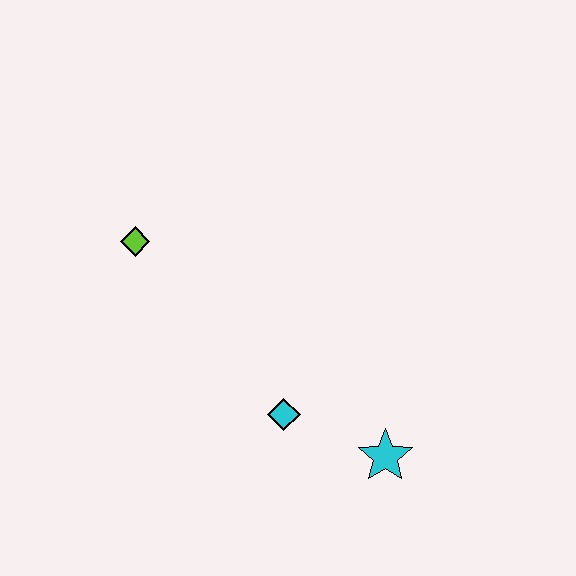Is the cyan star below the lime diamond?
Yes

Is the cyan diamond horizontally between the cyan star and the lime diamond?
Yes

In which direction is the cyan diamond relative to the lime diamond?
The cyan diamond is below the lime diamond.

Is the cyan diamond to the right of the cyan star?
No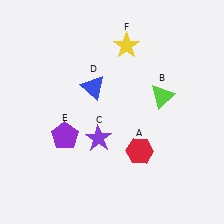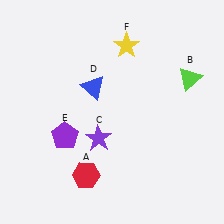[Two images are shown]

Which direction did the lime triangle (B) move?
The lime triangle (B) moved right.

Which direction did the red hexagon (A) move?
The red hexagon (A) moved left.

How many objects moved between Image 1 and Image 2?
2 objects moved between the two images.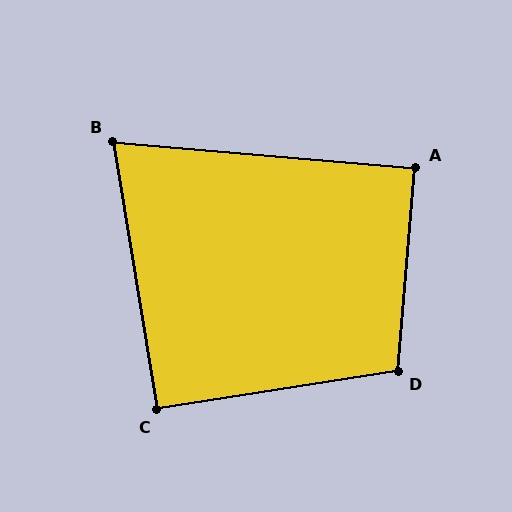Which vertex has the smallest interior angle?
B, at approximately 76 degrees.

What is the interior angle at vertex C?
Approximately 90 degrees (approximately right).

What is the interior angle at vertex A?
Approximately 90 degrees (approximately right).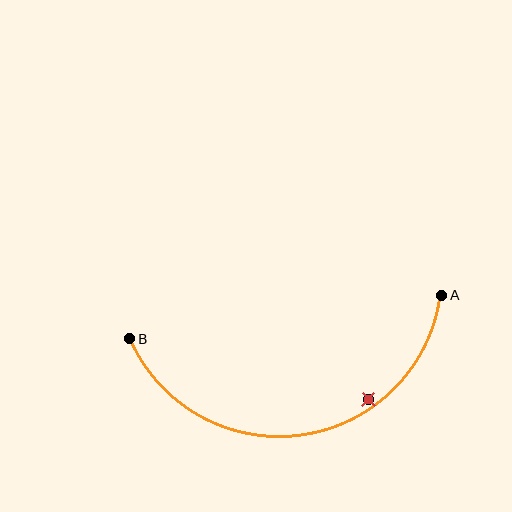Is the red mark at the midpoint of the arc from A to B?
No — the red mark does not lie on the arc at all. It sits slightly inside the curve.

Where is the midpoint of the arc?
The arc midpoint is the point on the curve farthest from the straight line joining A and B. It sits below that line.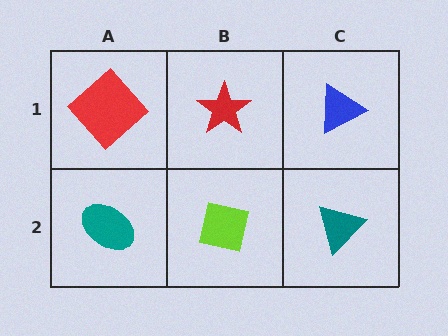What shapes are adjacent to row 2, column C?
A blue triangle (row 1, column C), a lime square (row 2, column B).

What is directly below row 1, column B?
A lime square.